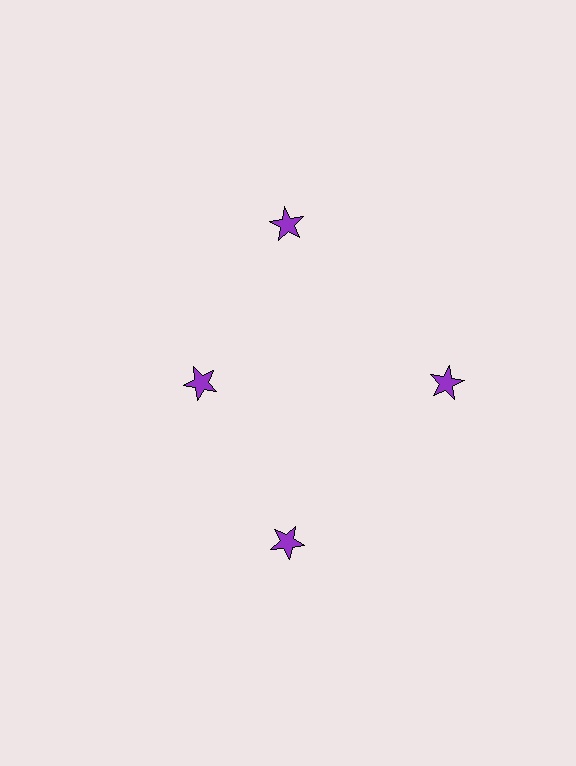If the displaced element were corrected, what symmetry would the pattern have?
It would have 4-fold rotational symmetry — the pattern would map onto itself every 90 degrees.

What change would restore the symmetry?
The symmetry would be restored by moving it outward, back onto the ring so that all 4 stars sit at equal angles and equal distance from the center.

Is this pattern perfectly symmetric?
No. The 4 purple stars are arranged in a ring, but one element near the 9 o'clock position is pulled inward toward the center, breaking the 4-fold rotational symmetry.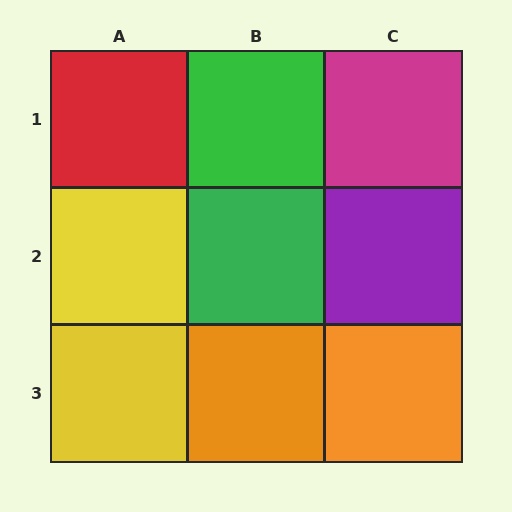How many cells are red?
1 cell is red.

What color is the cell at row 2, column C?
Purple.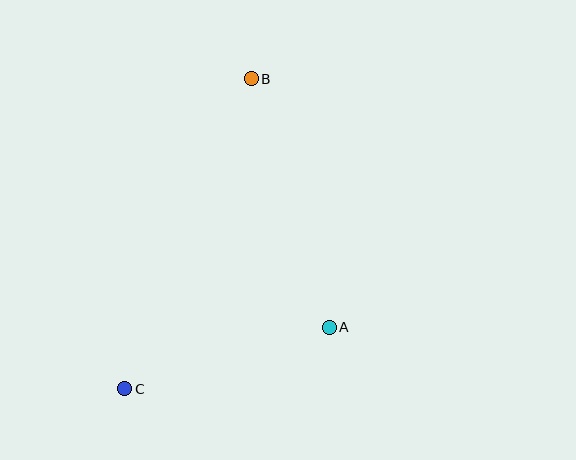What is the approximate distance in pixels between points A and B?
The distance between A and B is approximately 261 pixels.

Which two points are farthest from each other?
Points B and C are farthest from each other.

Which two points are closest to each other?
Points A and C are closest to each other.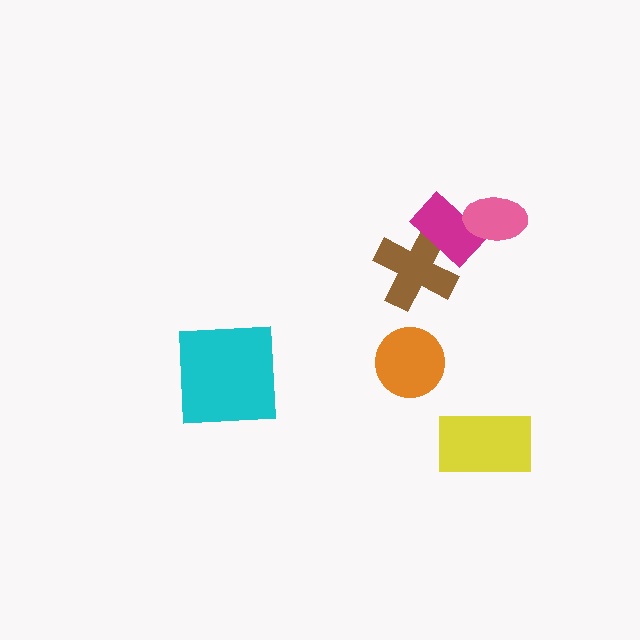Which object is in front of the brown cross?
The magenta rectangle is in front of the brown cross.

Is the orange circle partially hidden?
No, no other shape covers it.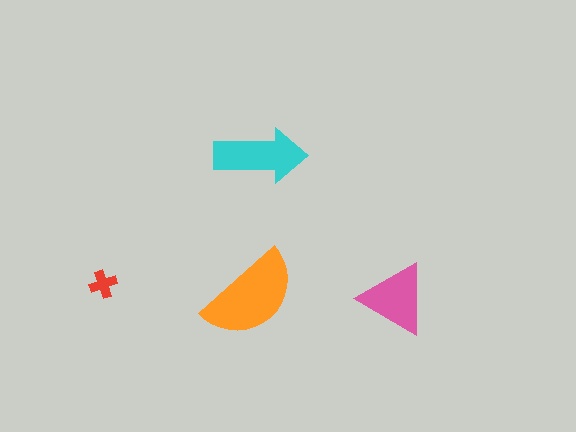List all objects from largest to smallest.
The orange semicircle, the cyan arrow, the pink triangle, the red cross.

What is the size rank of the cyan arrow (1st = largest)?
2nd.